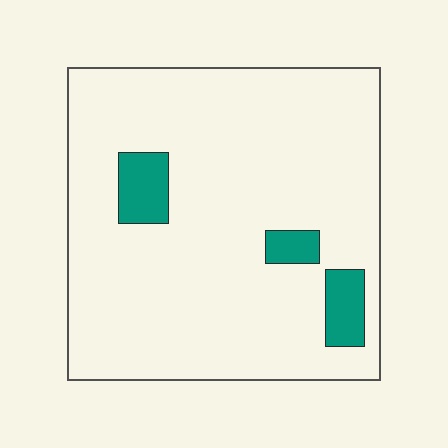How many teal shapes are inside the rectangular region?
3.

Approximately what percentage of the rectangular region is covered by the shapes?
Approximately 10%.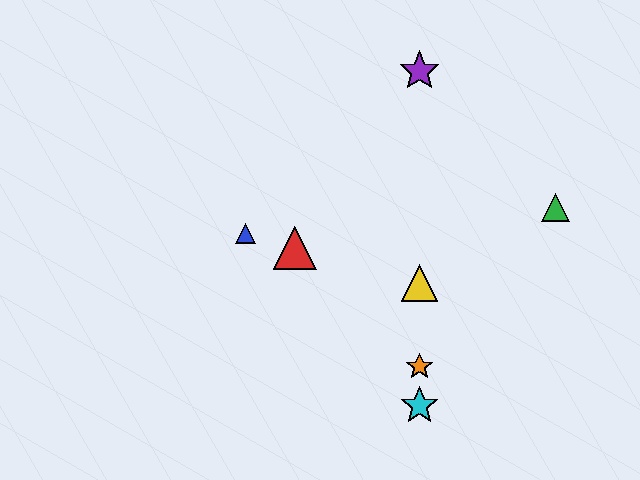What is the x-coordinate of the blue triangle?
The blue triangle is at x≈245.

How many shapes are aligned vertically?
4 shapes (the yellow triangle, the purple star, the orange star, the cyan star) are aligned vertically.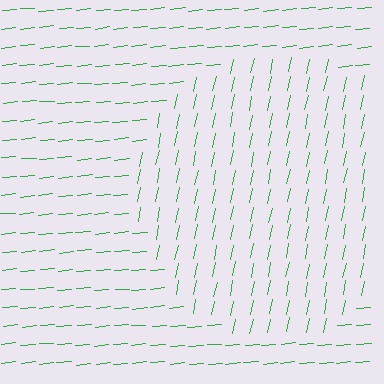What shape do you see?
I see a circle.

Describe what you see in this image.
The image is filled with small green line segments. A circle region in the image has lines oriented differently from the surrounding lines, creating a visible texture boundary.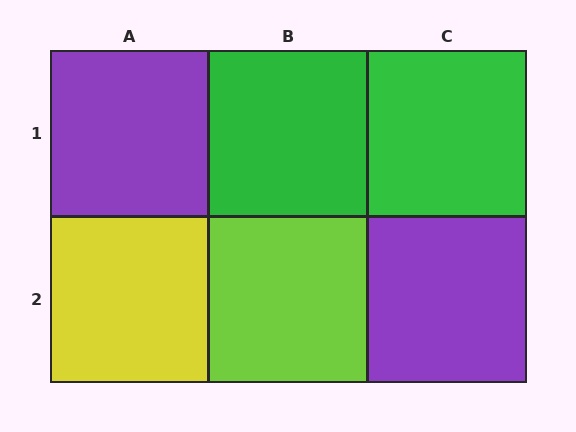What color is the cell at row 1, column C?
Green.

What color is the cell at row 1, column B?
Green.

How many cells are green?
2 cells are green.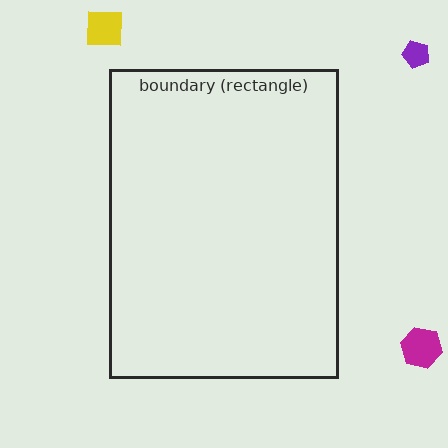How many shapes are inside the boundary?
0 inside, 3 outside.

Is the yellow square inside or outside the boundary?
Outside.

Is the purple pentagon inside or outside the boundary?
Outside.